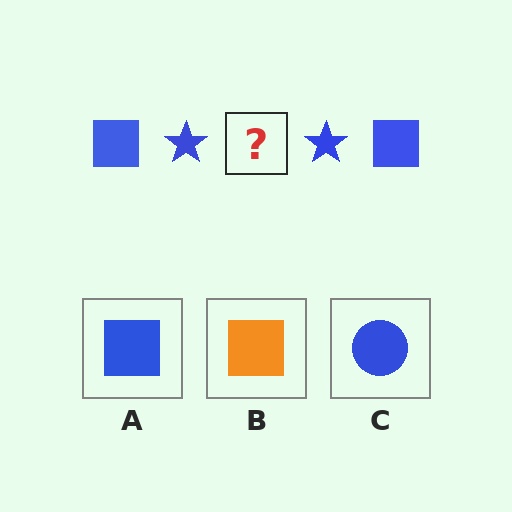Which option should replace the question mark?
Option A.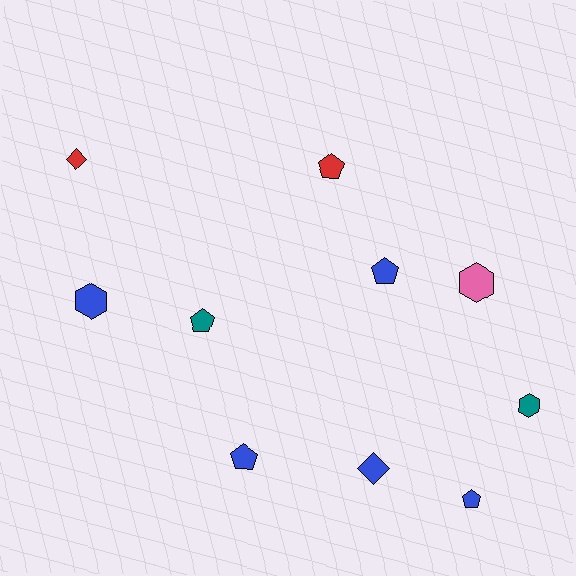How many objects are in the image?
There are 10 objects.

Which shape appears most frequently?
Pentagon, with 5 objects.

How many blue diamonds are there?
There is 1 blue diamond.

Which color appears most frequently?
Blue, with 5 objects.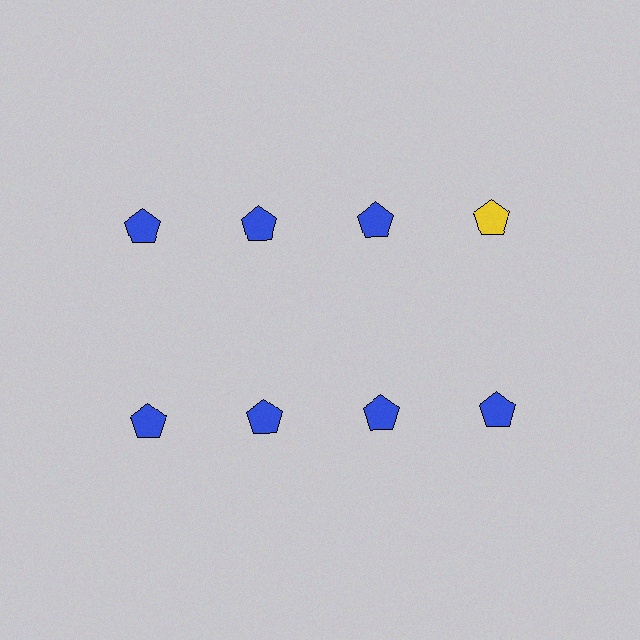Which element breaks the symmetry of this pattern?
The yellow pentagon in the top row, second from right column breaks the symmetry. All other shapes are blue pentagons.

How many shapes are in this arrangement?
There are 8 shapes arranged in a grid pattern.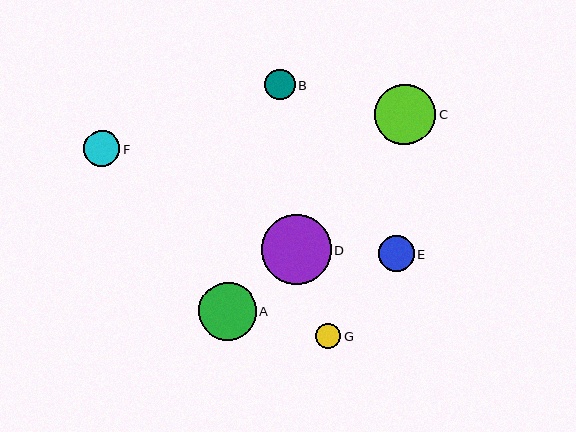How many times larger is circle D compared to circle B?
Circle D is approximately 2.3 times the size of circle B.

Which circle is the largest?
Circle D is the largest with a size of approximately 69 pixels.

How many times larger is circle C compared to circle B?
Circle C is approximately 2.0 times the size of circle B.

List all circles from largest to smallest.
From largest to smallest: D, C, A, E, F, B, G.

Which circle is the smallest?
Circle G is the smallest with a size of approximately 25 pixels.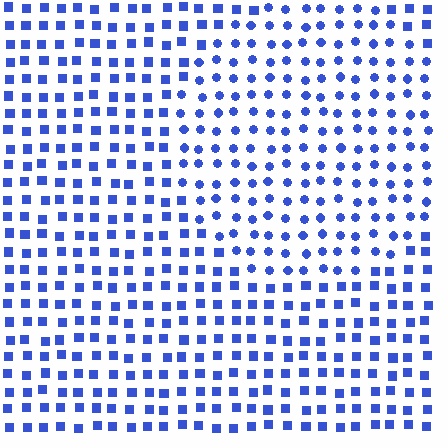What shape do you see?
I see a circle.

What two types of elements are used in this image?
The image uses circles inside the circle region and squares outside it.